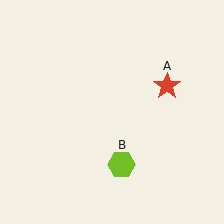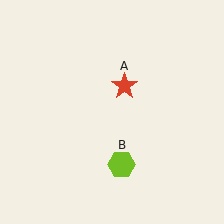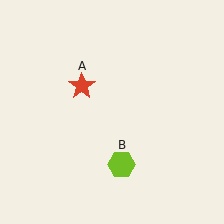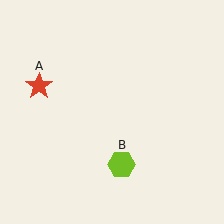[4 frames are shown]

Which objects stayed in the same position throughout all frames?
Lime hexagon (object B) remained stationary.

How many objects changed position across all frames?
1 object changed position: red star (object A).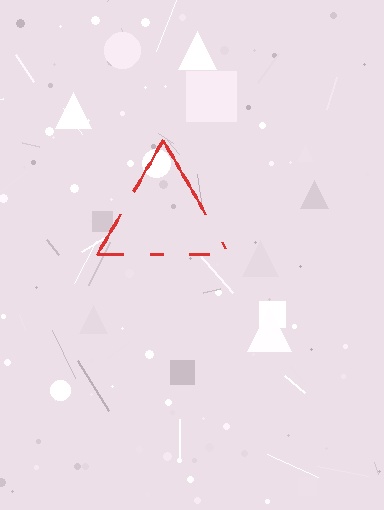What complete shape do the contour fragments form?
The contour fragments form a triangle.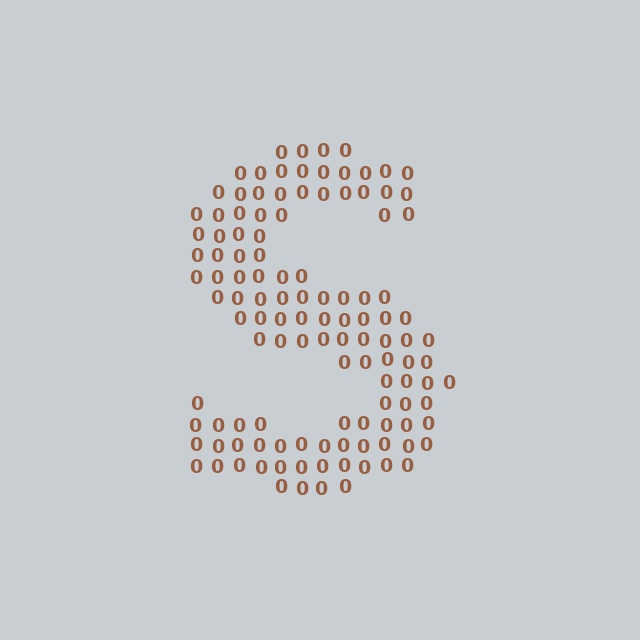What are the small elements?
The small elements are digit 0's.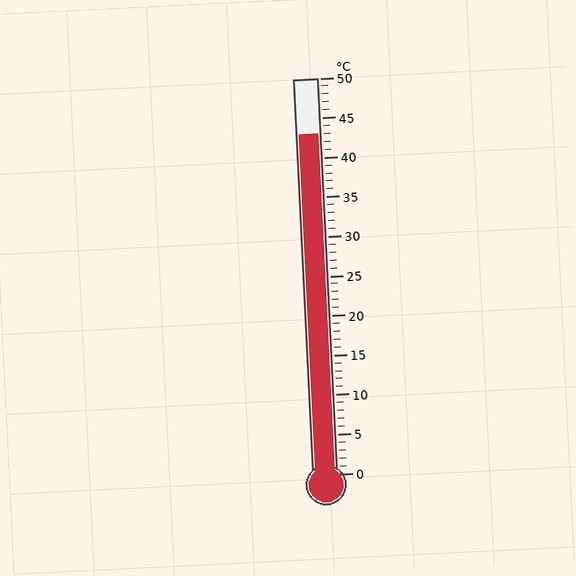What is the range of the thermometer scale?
The thermometer scale ranges from 0°C to 50°C.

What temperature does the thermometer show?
The thermometer shows approximately 43°C.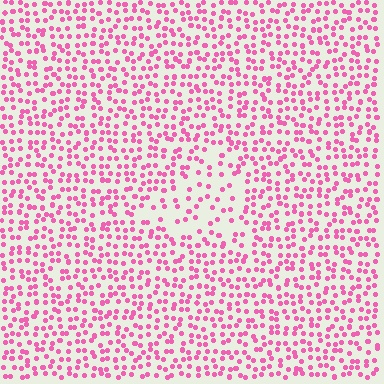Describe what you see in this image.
The image contains small pink elements arranged at two different densities. A triangle-shaped region is visible where the elements are less densely packed than the surrounding area.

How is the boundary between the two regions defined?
The boundary is defined by a change in element density (approximately 2.0x ratio). All elements are the same color, size, and shape.